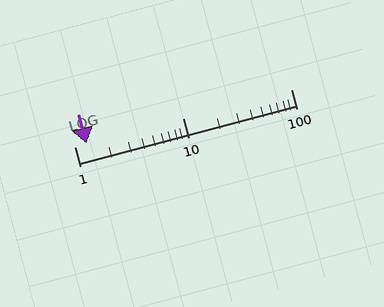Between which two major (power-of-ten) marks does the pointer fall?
The pointer is between 1 and 10.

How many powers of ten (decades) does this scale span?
The scale spans 2 decades, from 1 to 100.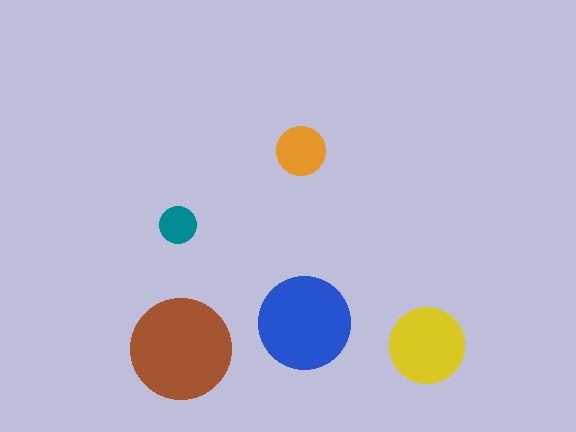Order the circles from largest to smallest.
the brown one, the blue one, the yellow one, the orange one, the teal one.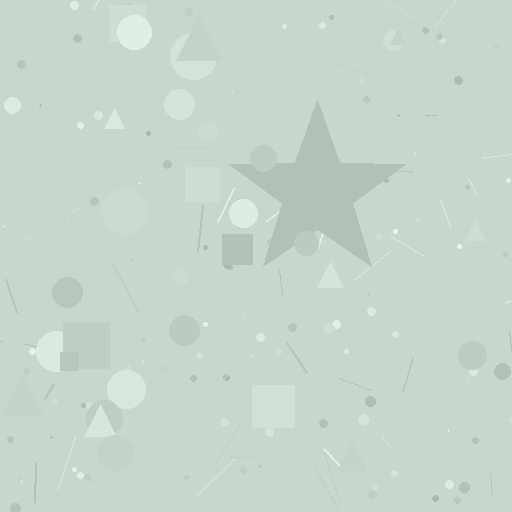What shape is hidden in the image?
A star is hidden in the image.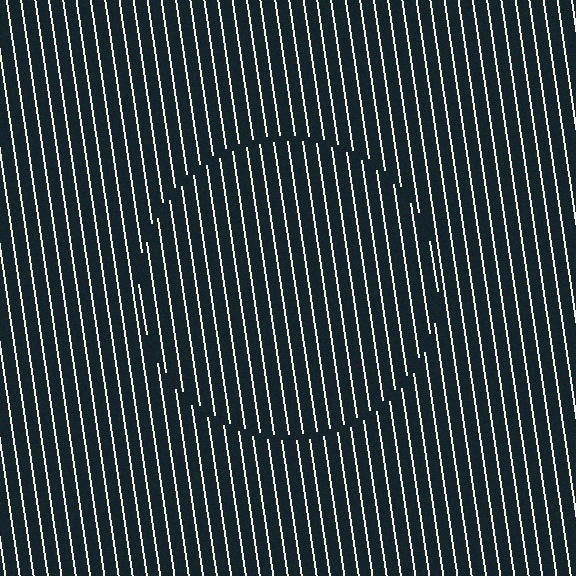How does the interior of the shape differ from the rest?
The interior of the shape contains the same grating, shifted by half a period — the contour is defined by the phase discontinuity where line-ends from the inner and outer gratings abut.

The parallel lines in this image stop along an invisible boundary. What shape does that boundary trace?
An illusory circle. The interior of the shape contains the same grating, shifted by half a period — the contour is defined by the phase discontinuity where line-ends from the inner and outer gratings abut.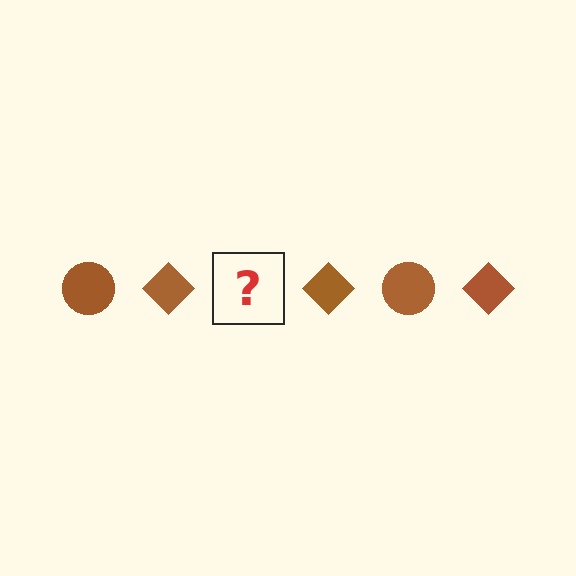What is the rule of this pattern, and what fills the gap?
The rule is that the pattern cycles through circle, diamond shapes in brown. The gap should be filled with a brown circle.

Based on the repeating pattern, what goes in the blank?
The blank should be a brown circle.